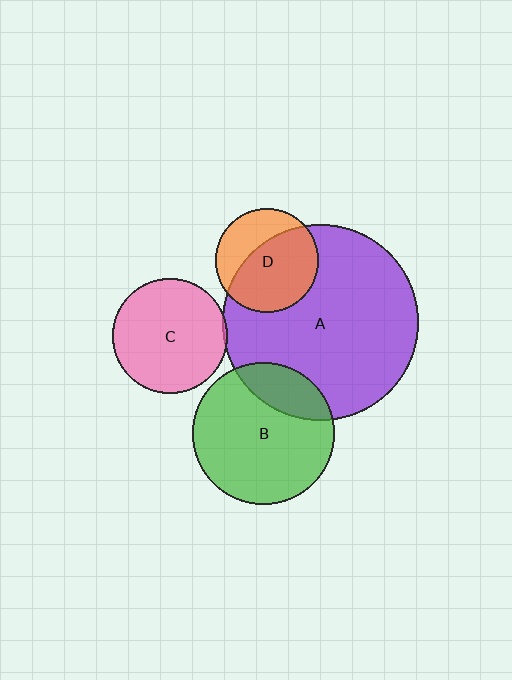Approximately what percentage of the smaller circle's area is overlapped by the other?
Approximately 65%.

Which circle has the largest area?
Circle A (purple).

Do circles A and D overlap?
Yes.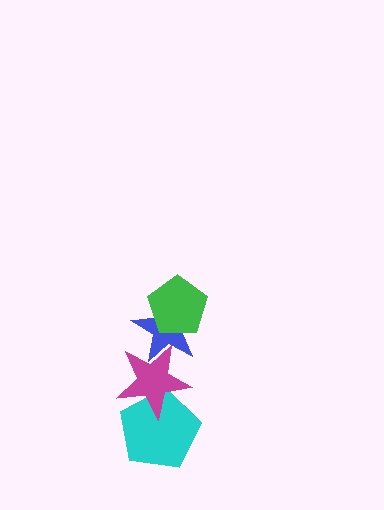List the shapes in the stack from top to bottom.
From top to bottom: the green pentagon, the blue star, the magenta star, the cyan pentagon.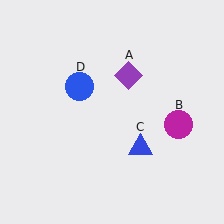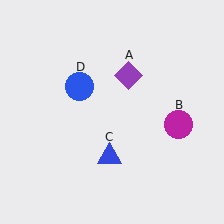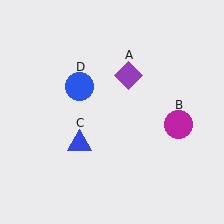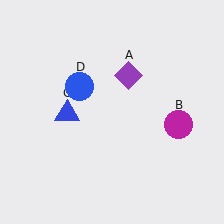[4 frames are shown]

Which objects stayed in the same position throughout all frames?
Purple diamond (object A) and magenta circle (object B) and blue circle (object D) remained stationary.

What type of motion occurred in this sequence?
The blue triangle (object C) rotated clockwise around the center of the scene.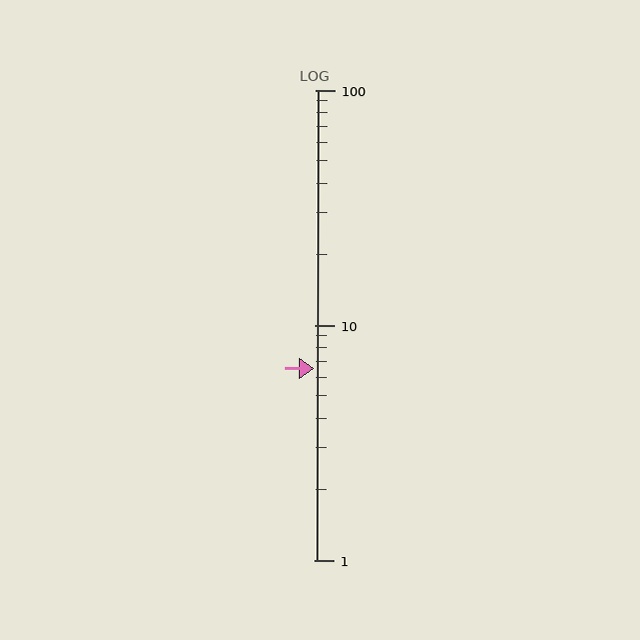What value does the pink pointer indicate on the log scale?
The pointer indicates approximately 6.5.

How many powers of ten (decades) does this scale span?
The scale spans 2 decades, from 1 to 100.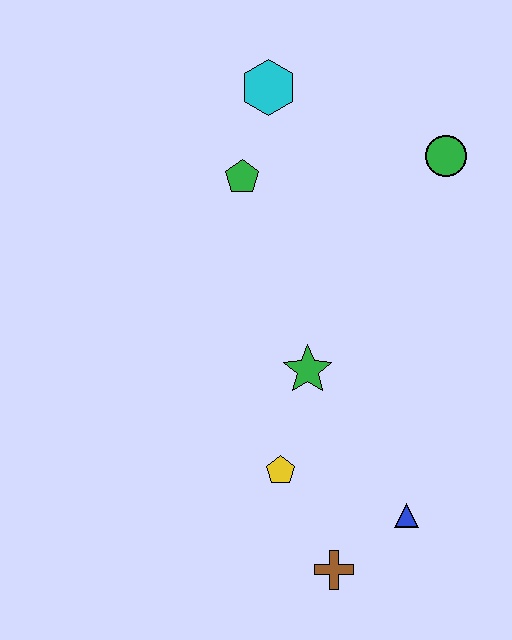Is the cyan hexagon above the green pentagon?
Yes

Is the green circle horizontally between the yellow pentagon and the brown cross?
No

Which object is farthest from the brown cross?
The cyan hexagon is farthest from the brown cross.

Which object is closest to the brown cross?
The blue triangle is closest to the brown cross.